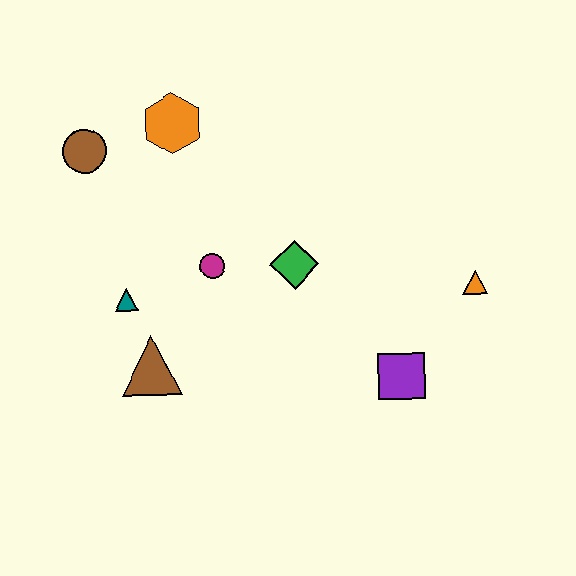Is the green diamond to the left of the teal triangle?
No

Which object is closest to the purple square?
The orange triangle is closest to the purple square.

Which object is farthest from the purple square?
The brown circle is farthest from the purple square.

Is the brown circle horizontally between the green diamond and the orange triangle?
No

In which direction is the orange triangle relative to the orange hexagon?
The orange triangle is to the right of the orange hexagon.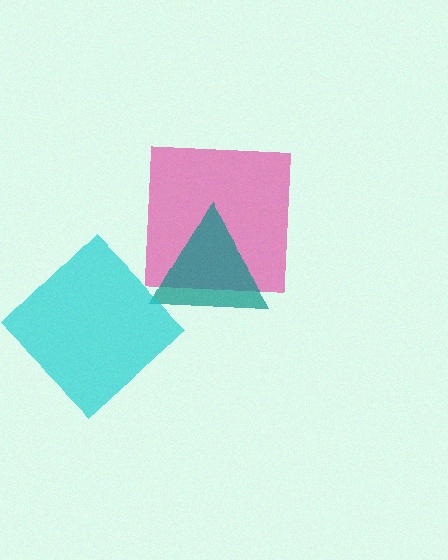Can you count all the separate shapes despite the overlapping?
Yes, there are 3 separate shapes.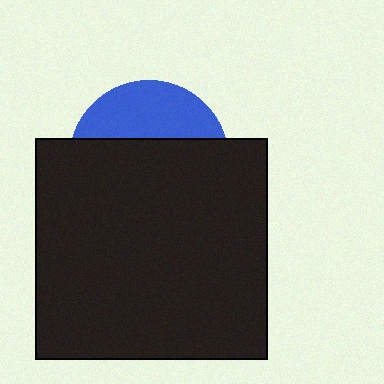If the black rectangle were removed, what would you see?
You would see the complete blue circle.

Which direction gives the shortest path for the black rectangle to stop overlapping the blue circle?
Moving down gives the shortest separation.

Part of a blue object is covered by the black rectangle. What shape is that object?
It is a circle.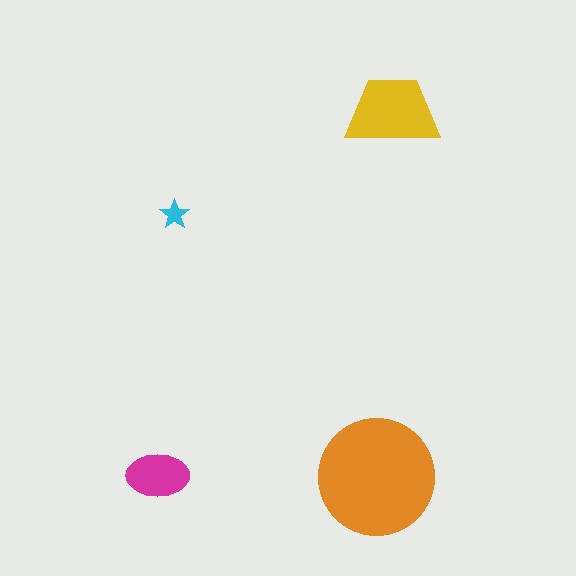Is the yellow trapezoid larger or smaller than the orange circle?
Smaller.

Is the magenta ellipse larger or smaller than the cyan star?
Larger.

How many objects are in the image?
There are 4 objects in the image.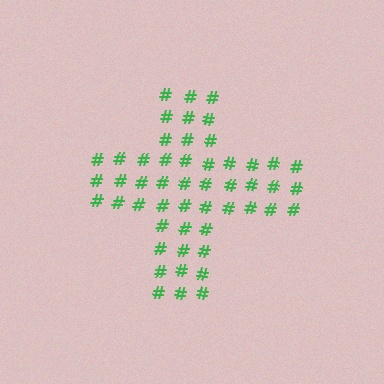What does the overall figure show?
The overall figure shows a cross.